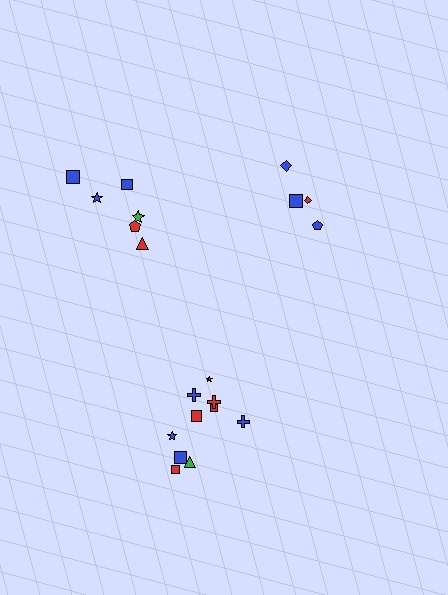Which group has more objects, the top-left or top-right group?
The top-left group.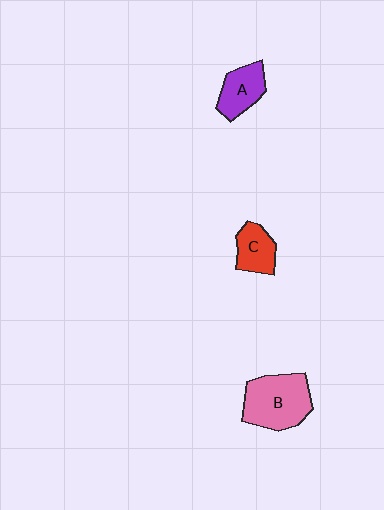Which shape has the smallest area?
Shape C (red).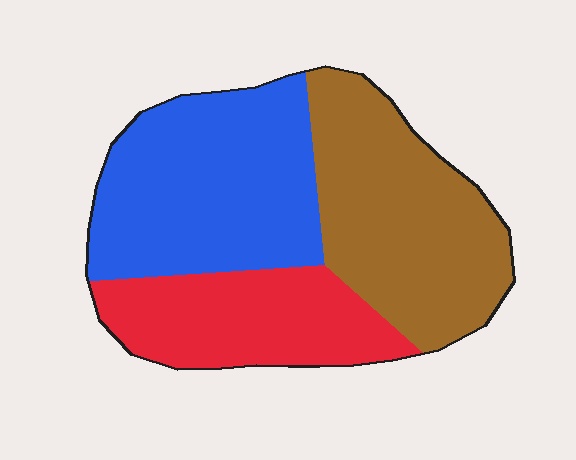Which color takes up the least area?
Red, at roughly 25%.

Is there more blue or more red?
Blue.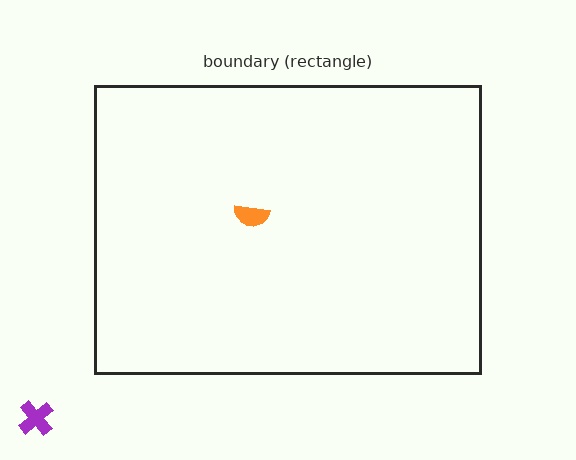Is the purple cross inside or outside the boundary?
Outside.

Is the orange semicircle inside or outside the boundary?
Inside.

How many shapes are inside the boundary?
1 inside, 1 outside.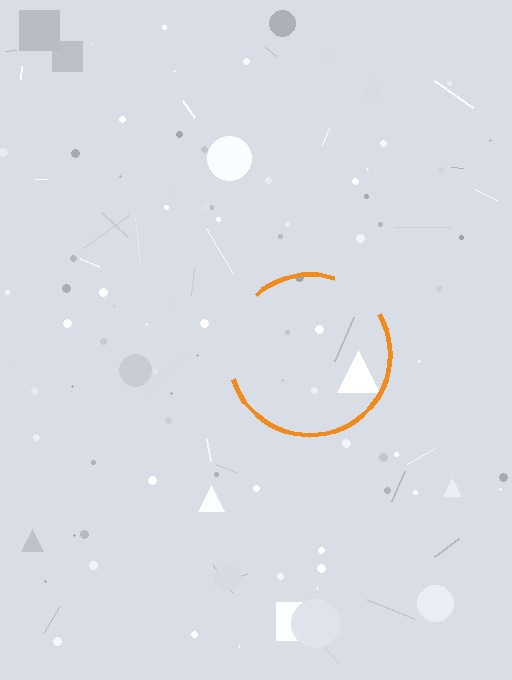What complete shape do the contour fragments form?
The contour fragments form a circle.